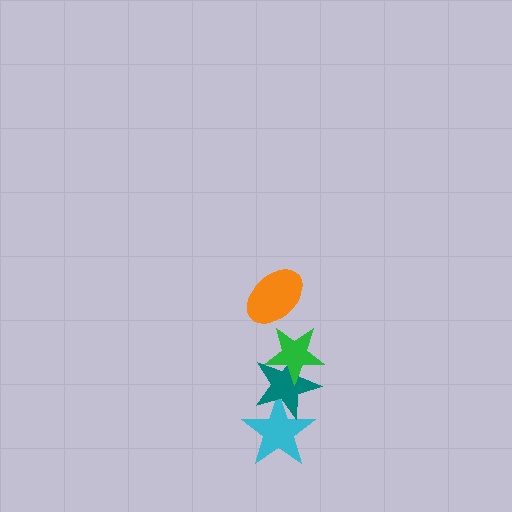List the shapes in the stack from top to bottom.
From top to bottom: the orange ellipse, the green star, the teal star, the cyan star.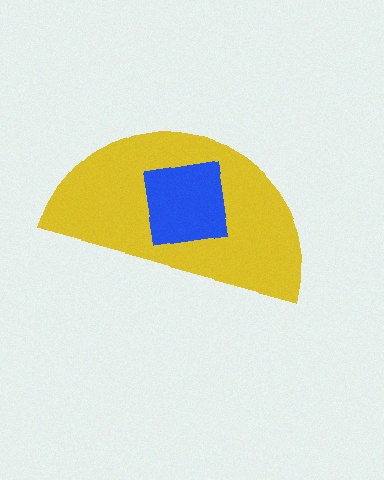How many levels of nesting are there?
2.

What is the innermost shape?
The blue square.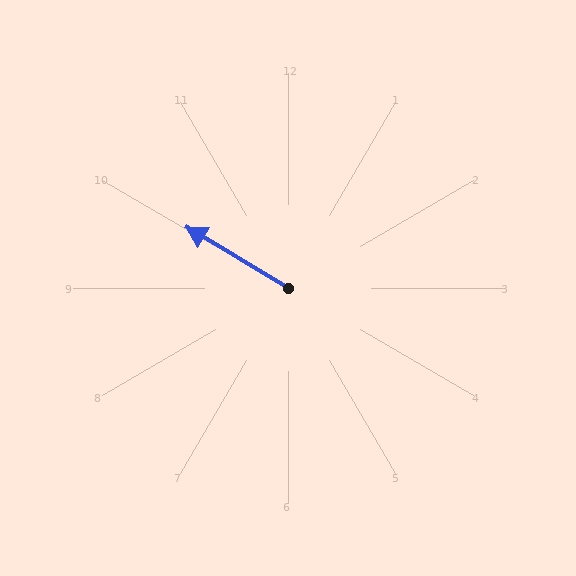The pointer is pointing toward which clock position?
Roughly 10 o'clock.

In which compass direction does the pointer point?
Northwest.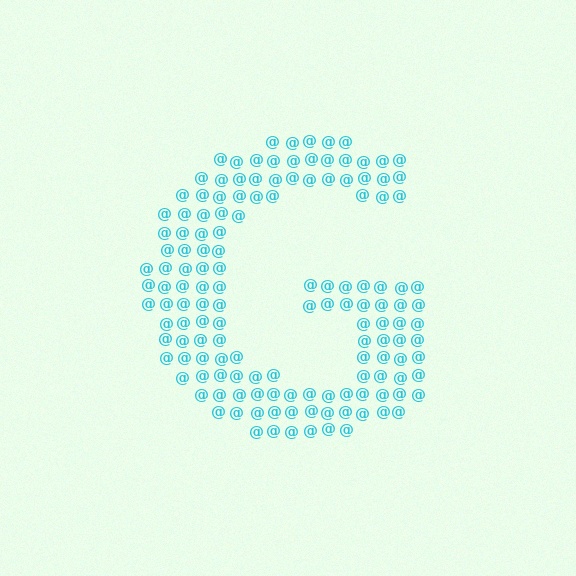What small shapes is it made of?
It is made of small at signs.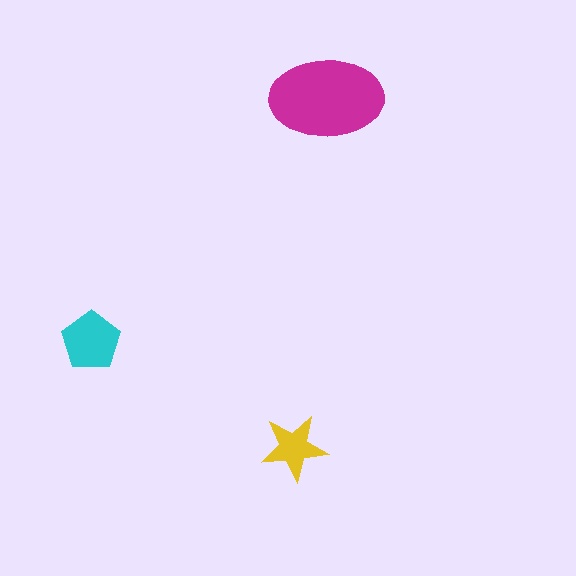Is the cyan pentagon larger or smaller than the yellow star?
Larger.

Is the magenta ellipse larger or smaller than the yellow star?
Larger.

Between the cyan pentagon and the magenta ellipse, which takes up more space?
The magenta ellipse.